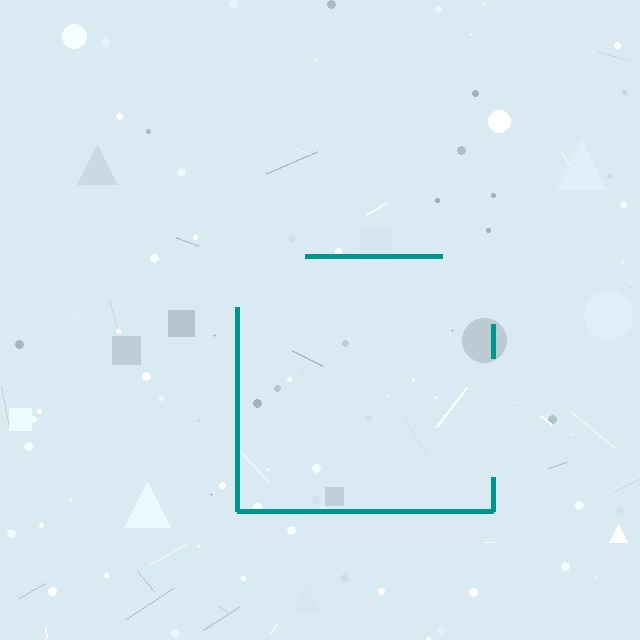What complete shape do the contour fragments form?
The contour fragments form a square.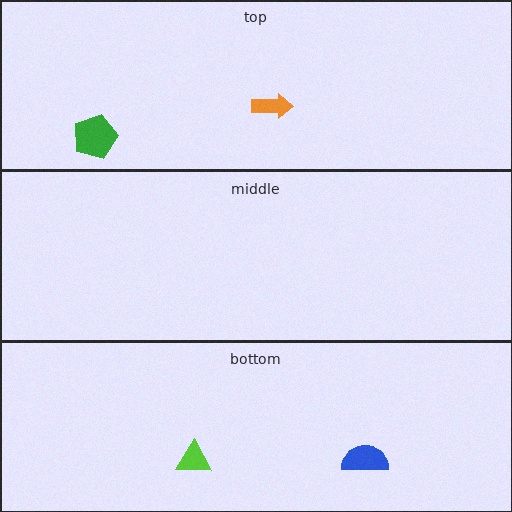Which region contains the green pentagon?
The top region.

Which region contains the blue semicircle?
The bottom region.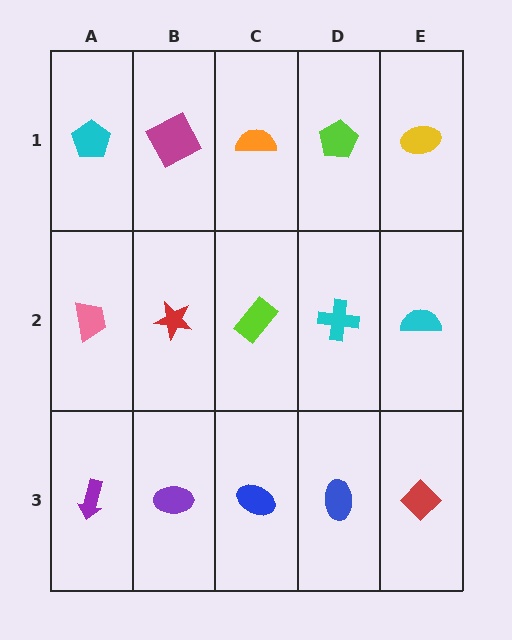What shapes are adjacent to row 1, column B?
A red star (row 2, column B), a cyan pentagon (row 1, column A), an orange semicircle (row 1, column C).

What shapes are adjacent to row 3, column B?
A red star (row 2, column B), a purple arrow (row 3, column A), a blue ellipse (row 3, column C).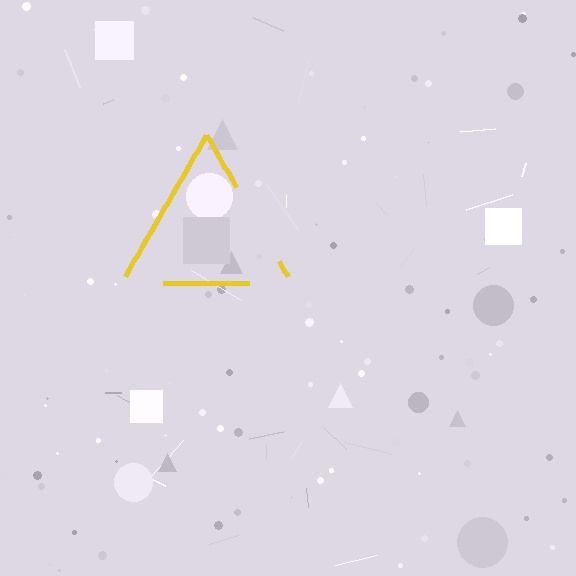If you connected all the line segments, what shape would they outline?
They would outline a triangle.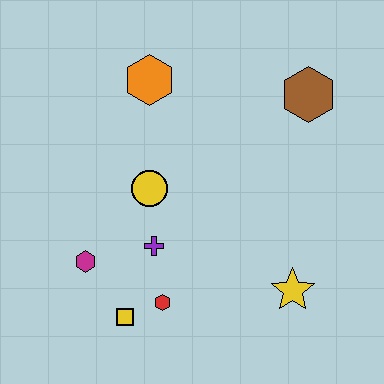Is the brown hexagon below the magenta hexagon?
No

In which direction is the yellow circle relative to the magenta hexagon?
The yellow circle is above the magenta hexagon.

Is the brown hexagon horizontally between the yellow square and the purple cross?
No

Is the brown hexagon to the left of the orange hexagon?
No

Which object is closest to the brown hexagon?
The orange hexagon is closest to the brown hexagon.